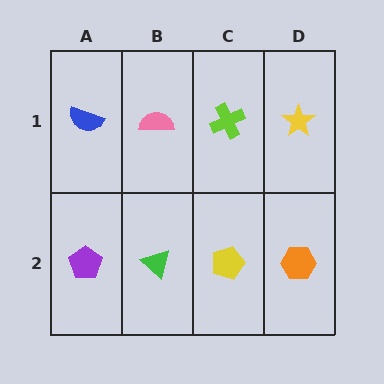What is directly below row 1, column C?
A yellow pentagon.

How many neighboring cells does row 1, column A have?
2.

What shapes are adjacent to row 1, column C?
A yellow pentagon (row 2, column C), a pink semicircle (row 1, column B), a yellow star (row 1, column D).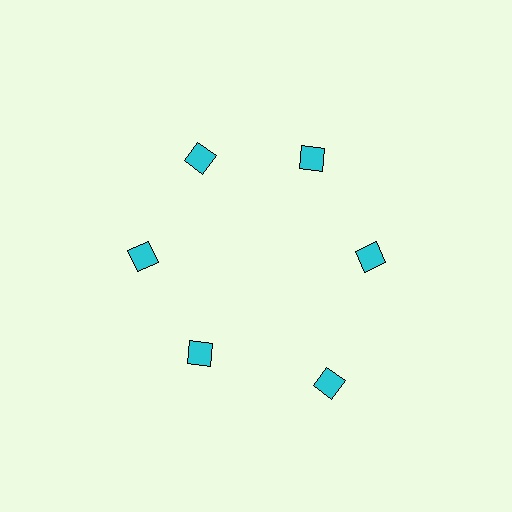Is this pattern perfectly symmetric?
No. The 6 cyan squares are arranged in a ring, but one element near the 5 o'clock position is pushed outward from the center, breaking the 6-fold rotational symmetry.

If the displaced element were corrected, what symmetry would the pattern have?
It would have 6-fold rotational symmetry — the pattern would map onto itself every 60 degrees.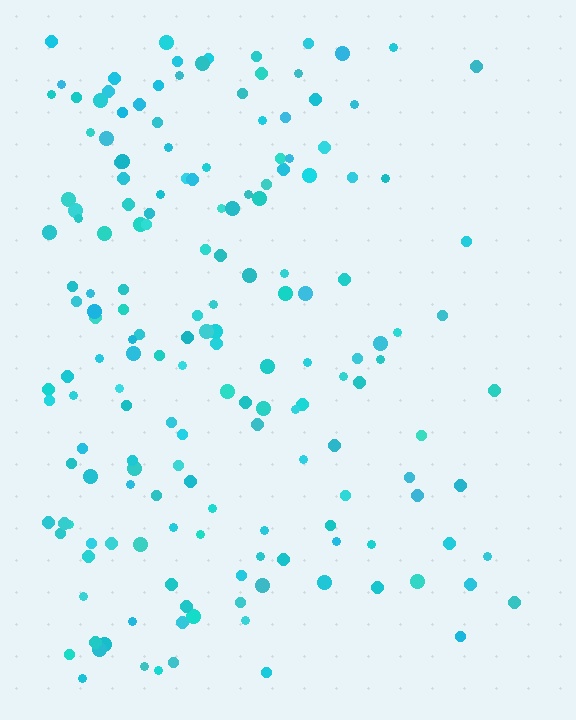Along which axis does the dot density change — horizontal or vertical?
Horizontal.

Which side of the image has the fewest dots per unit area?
The right.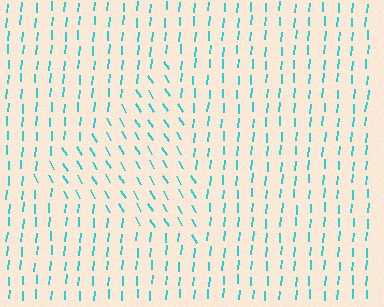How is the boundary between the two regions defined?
The boundary is defined purely by a change in line orientation (approximately 35 degrees difference). All lines are the same color and thickness.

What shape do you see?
I see a triangle.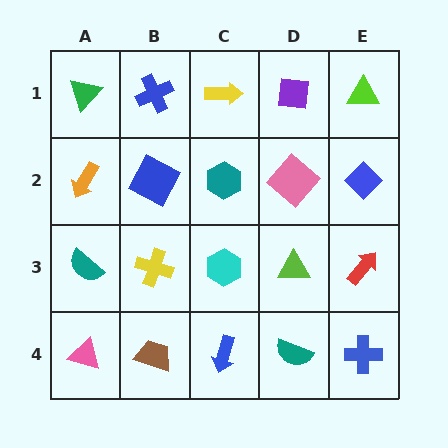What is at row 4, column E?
A blue cross.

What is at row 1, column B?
A blue cross.